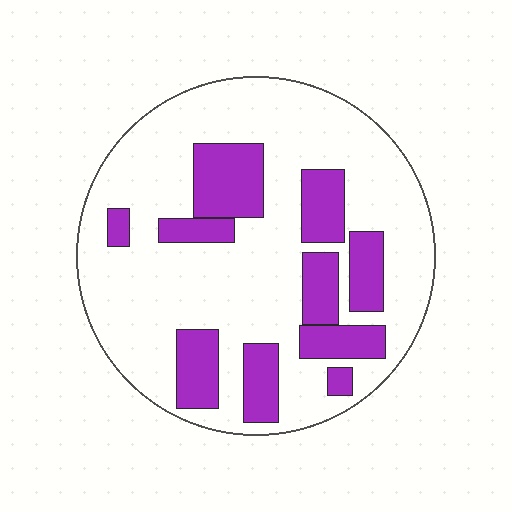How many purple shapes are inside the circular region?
10.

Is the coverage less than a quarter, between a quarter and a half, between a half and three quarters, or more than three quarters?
Between a quarter and a half.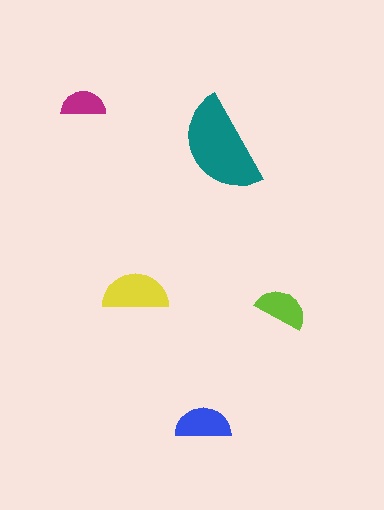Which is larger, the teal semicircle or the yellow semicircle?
The teal one.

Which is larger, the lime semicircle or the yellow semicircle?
The yellow one.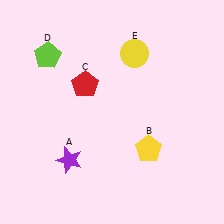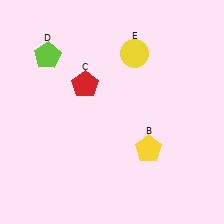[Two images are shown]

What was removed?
The purple star (A) was removed in Image 2.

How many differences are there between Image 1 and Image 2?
There is 1 difference between the two images.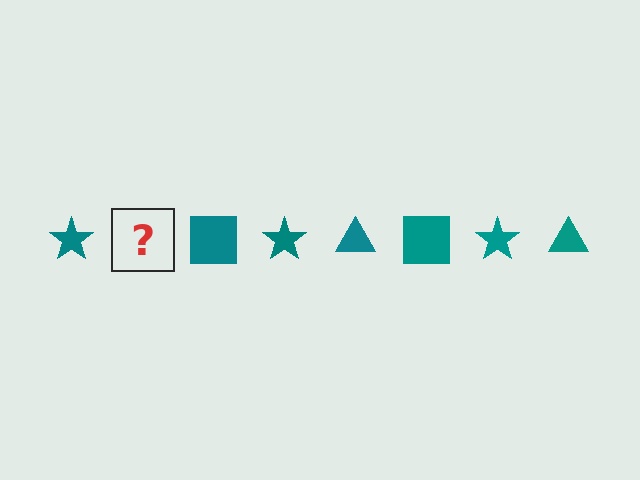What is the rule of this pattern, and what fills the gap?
The rule is that the pattern cycles through star, triangle, square shapes in teal. The gap should be filled with a teal triangle.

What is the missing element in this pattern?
The missing element is a teal triangle.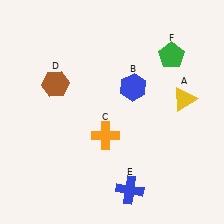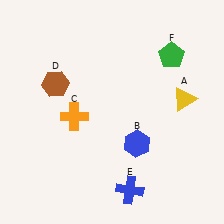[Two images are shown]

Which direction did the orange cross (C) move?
The orange cross (C) moved left.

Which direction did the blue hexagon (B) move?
The blue hexagon (B) moved down.